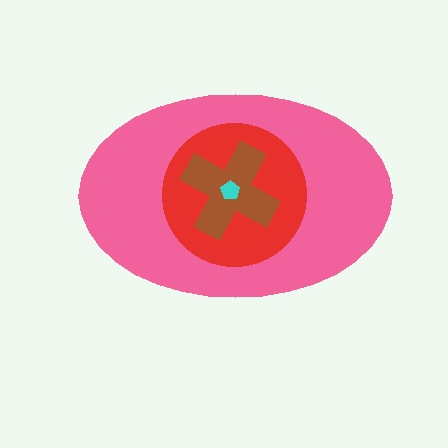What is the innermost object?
The cyan pentagon.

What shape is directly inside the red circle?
The brown cross.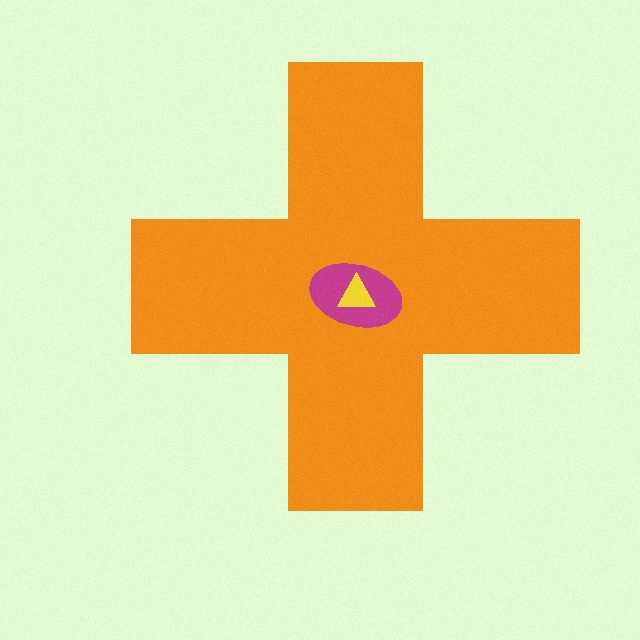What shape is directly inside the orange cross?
The magenta ellipse.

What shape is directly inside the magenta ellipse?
The yellow triangle.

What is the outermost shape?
The orange cross.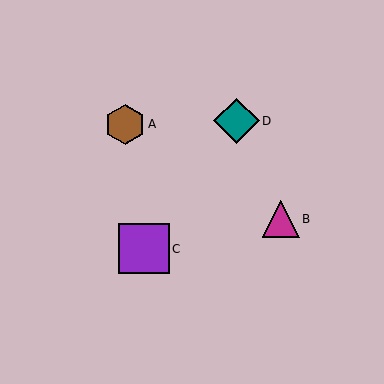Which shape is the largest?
The purple square (labeled C) is the largest.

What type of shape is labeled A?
Shape A is a brown hexagon.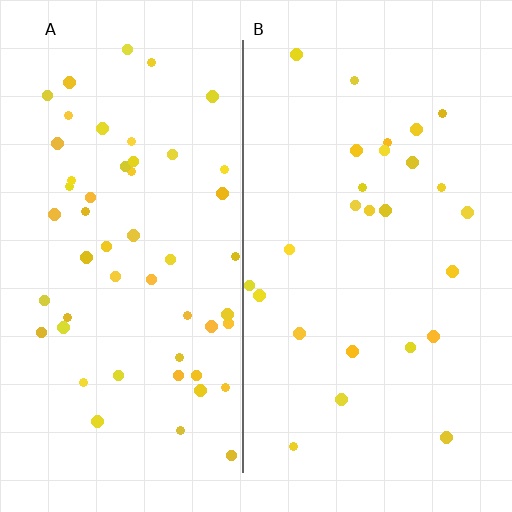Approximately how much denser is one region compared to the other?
Approximately 2.0× — region A over region B.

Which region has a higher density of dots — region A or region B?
A (the left).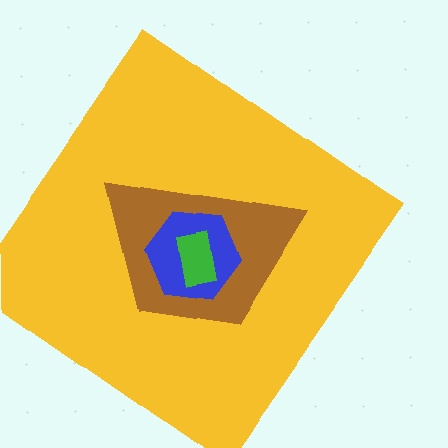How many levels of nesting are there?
4.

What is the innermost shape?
The green rectangle.